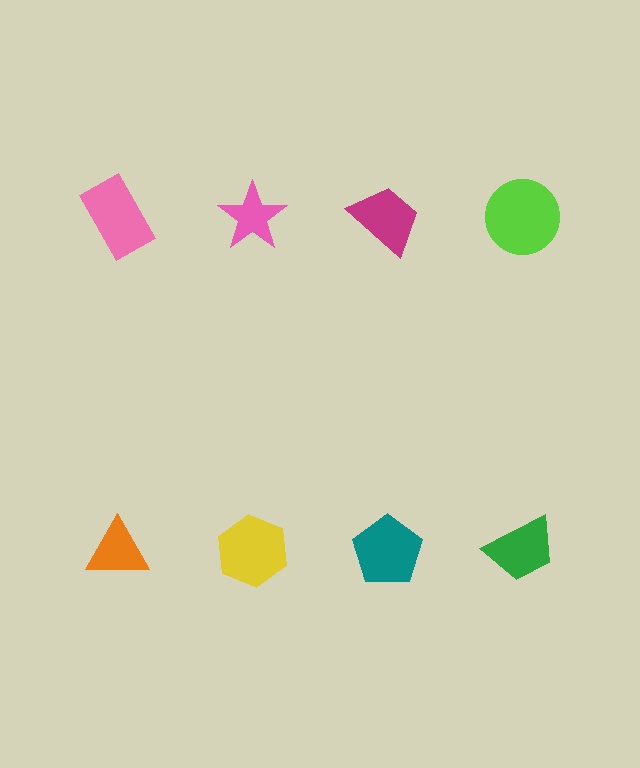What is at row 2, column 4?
A green trapezoid.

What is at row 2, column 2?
A yellow hexagon.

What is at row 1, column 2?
A pink star.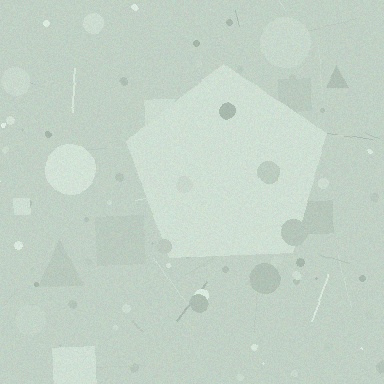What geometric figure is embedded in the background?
A pentagon is embedded in the background.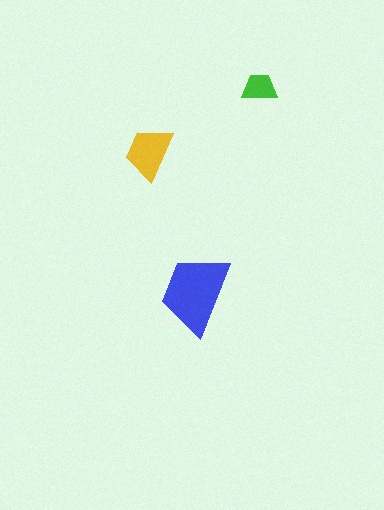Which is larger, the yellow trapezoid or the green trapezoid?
The yellow one.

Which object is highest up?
The green trapezoid is topmost.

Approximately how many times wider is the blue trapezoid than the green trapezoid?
About 2.5 times wider.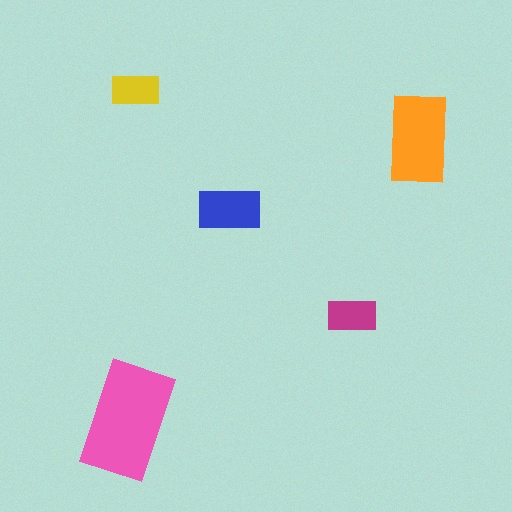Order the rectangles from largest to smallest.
the pink one, the orange one, the blue one, the magenta one, the yellow one.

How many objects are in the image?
There are 5 objects in the image.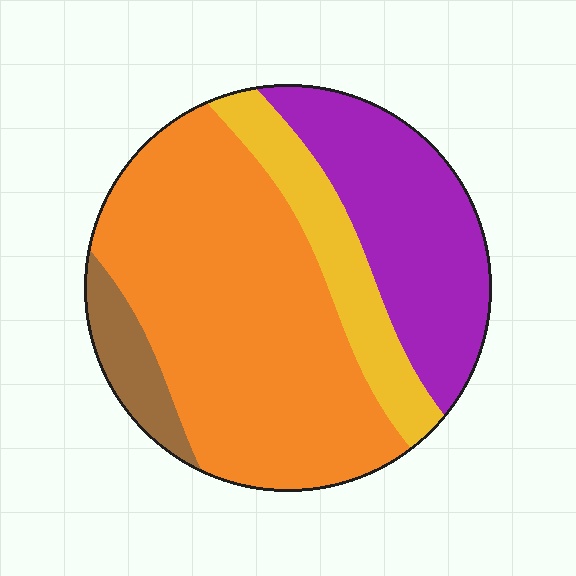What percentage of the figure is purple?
Purple takes up about one quarter (1/4) of the figure.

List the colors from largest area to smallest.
From largest to smallest: orange, purple, yellow, brown.